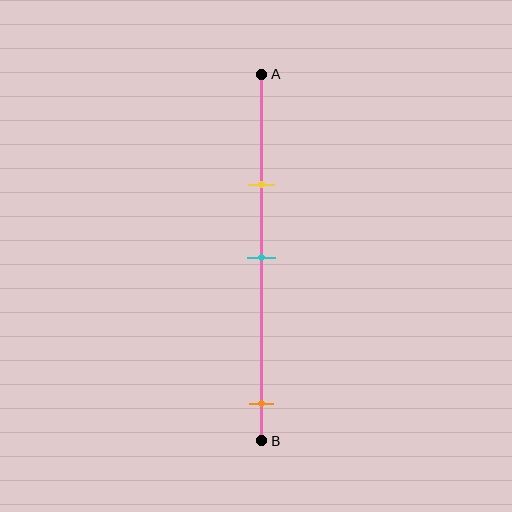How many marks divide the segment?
There are 3 marks dividing the segment.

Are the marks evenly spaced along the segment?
No, the marks are not evenly spaced.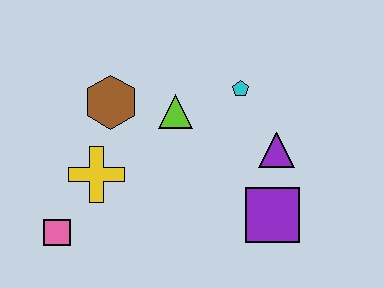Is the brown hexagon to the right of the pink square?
Yes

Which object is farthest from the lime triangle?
The pink square is farthest from the lime triangle.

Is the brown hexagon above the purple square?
Yes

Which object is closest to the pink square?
The yellow cross is closest to the pink square.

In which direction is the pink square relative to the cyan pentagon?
The pink square is to the left of the cyan pentagon.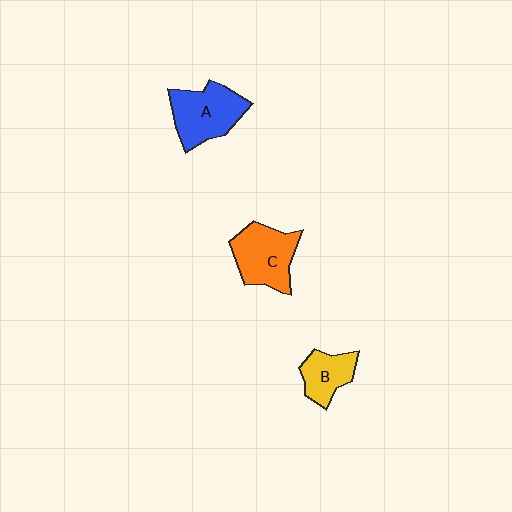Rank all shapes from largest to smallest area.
From largest to smallest: A (blue), C (orange), B (yellow).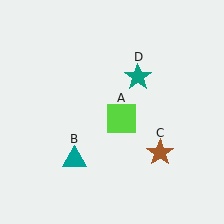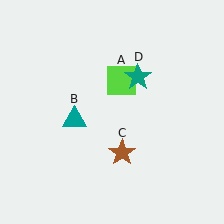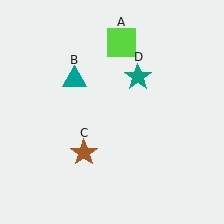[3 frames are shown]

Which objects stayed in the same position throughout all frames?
Teal star (object D) remained stationary.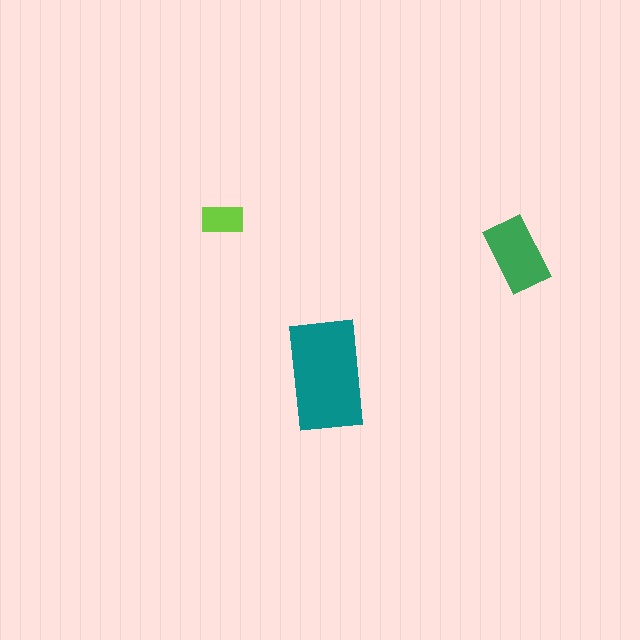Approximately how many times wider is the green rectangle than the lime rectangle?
About 1.5 times wider.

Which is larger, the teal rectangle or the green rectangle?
The teal one.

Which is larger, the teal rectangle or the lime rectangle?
The teal one.